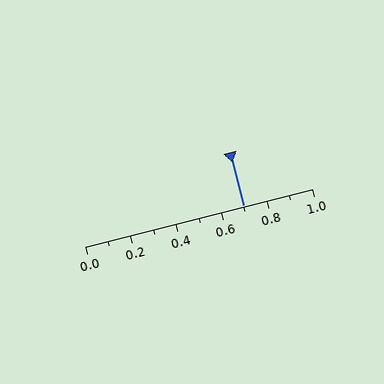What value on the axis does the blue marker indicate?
The marker indicates approximately 0.7.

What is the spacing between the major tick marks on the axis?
The major ticks are spaced 0.2 apart.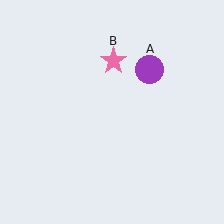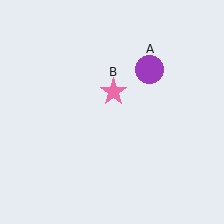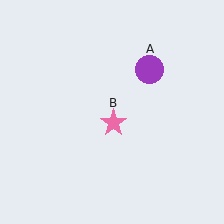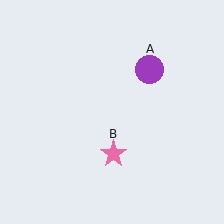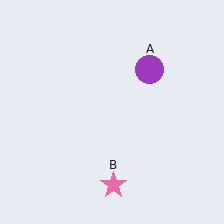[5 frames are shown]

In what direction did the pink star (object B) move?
The pink star (object B) moved down.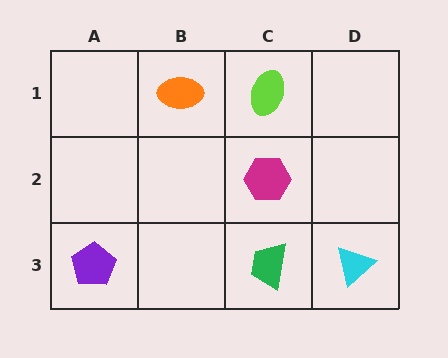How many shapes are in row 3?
3 shapes.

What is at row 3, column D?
A cyan triangle.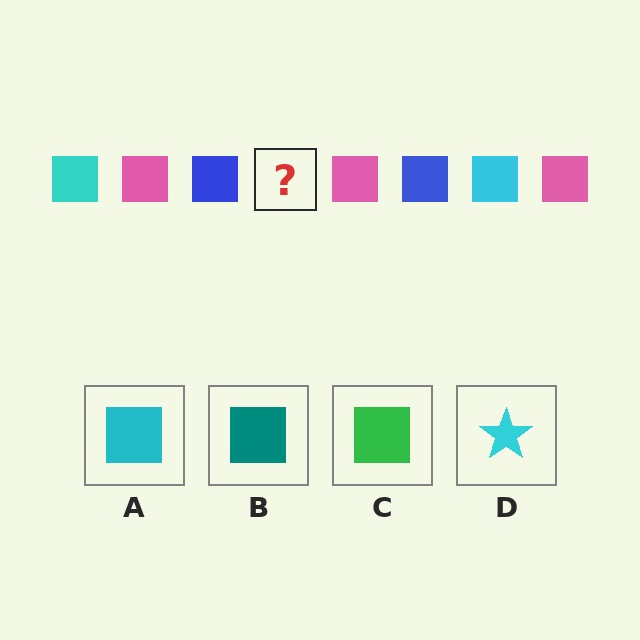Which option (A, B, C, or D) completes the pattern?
A.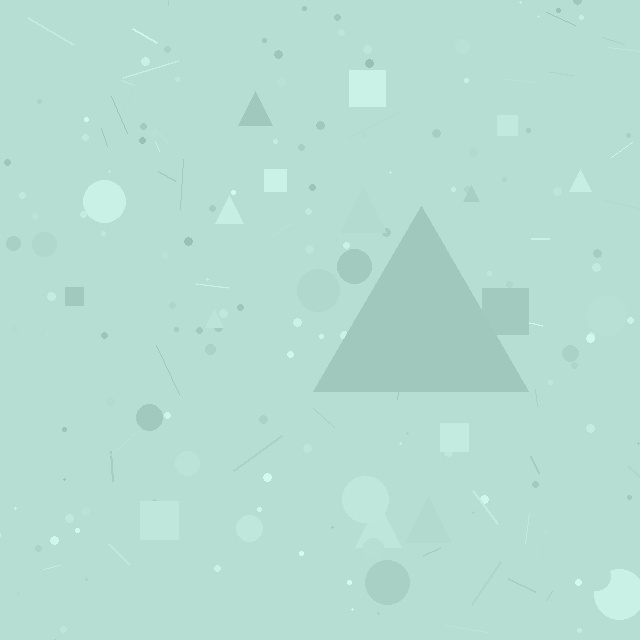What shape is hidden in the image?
A triangle is hidden in the image.